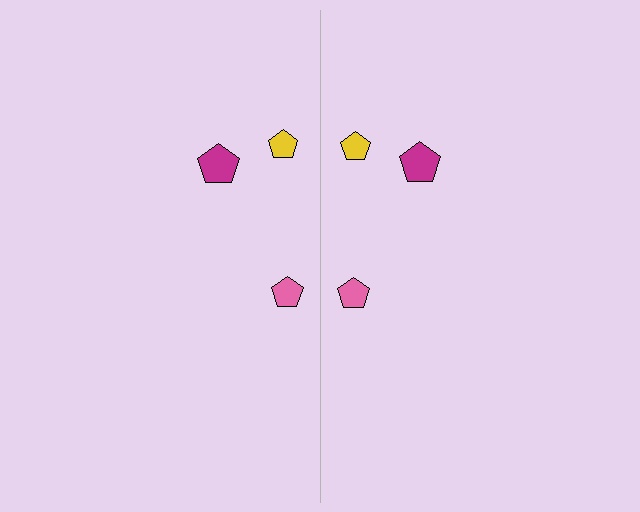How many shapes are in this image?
There are 6 shapes in this image.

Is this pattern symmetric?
Yes, this pattern has bilateral (reflection) symmetry.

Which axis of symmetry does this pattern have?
The pattern has a vertical axis of symmetry running through the center of the image.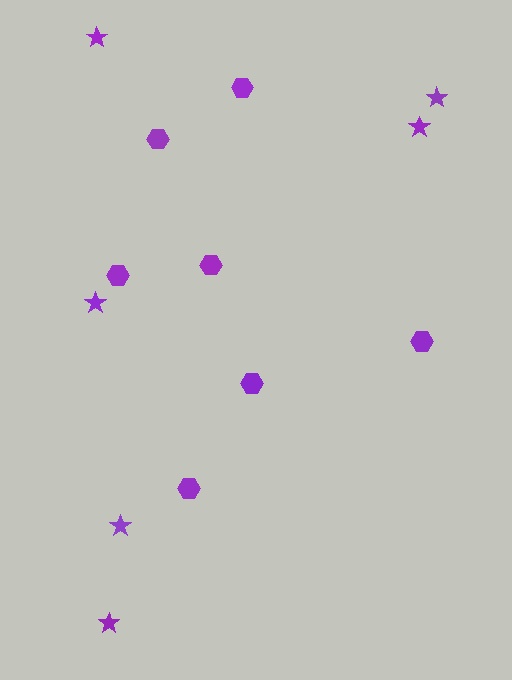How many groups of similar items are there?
There are 2 groups: one group of stars (6) and one group of hexagons (7).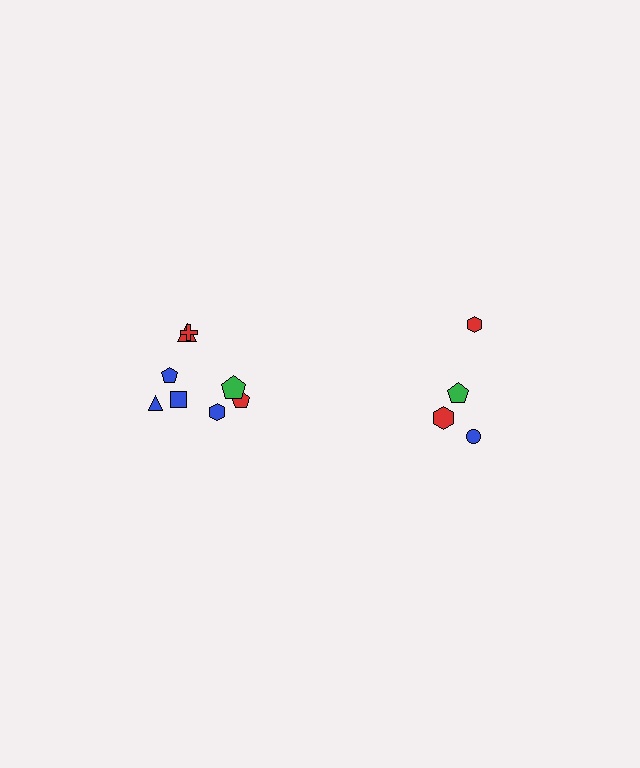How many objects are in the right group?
There are 4 objects.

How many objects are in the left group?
There are 8 objects.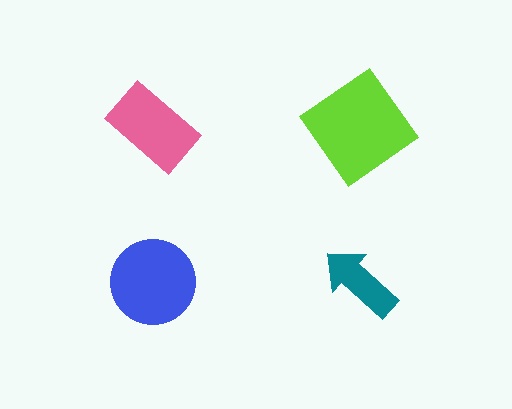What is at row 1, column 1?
A pink rectangle.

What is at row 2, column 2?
A teal arrow.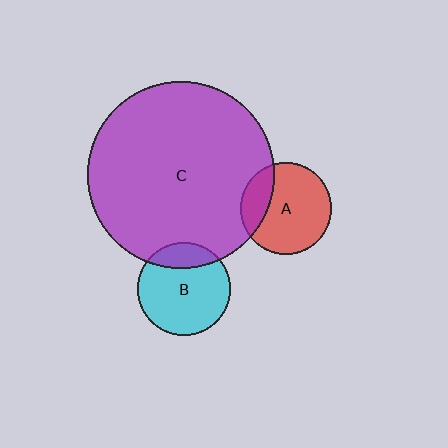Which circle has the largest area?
Circle C (purple).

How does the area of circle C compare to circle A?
Approximately 4.2 times.